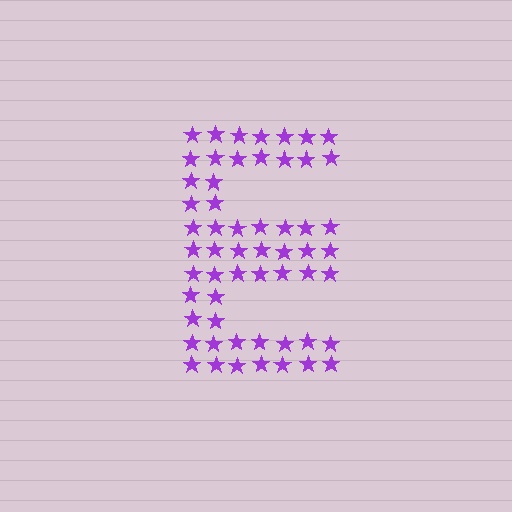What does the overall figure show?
The overall figure shows the letter E.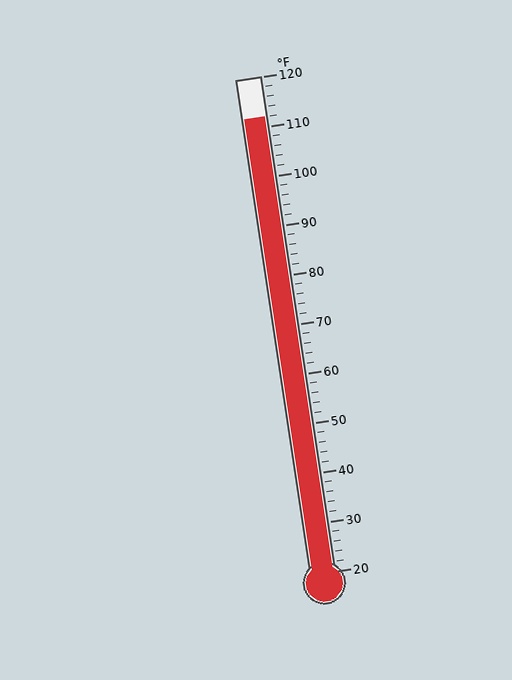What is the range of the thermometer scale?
The thermometer scale ranges from 20°F to 120°F.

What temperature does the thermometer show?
The thermometer shows approximately 112°F.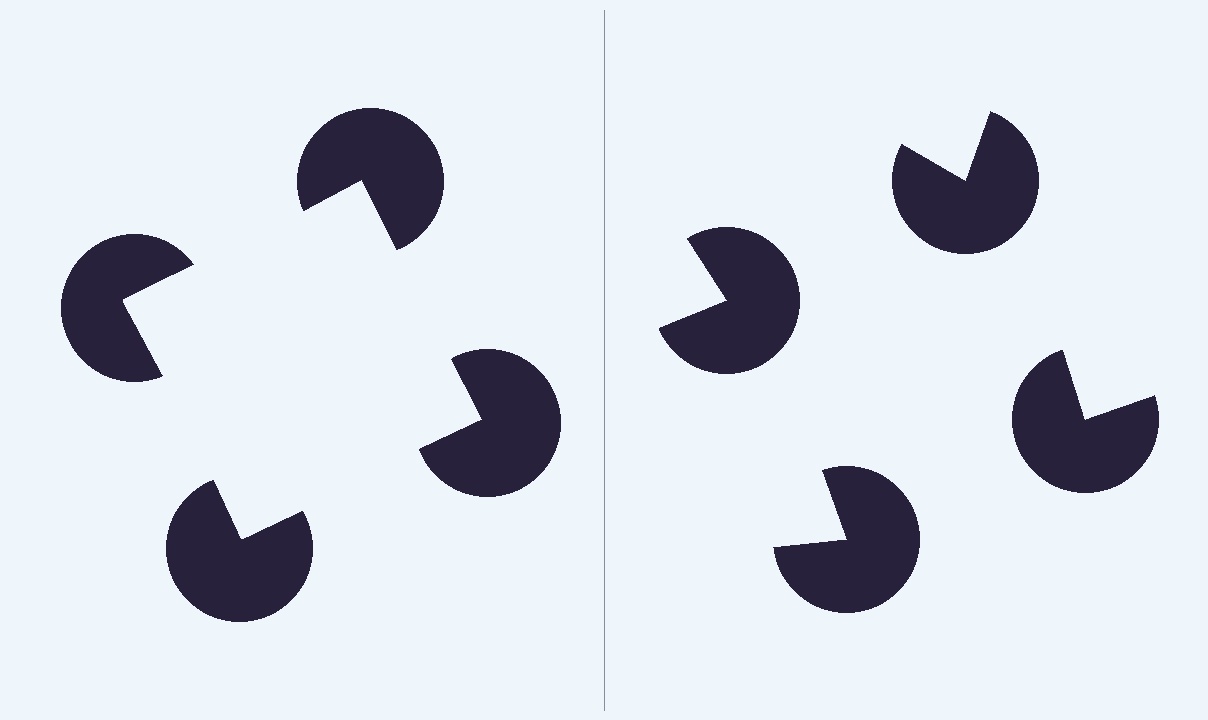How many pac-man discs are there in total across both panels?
8 — 4 on each side.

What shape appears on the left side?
An illusory square.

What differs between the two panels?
The pac-man discs are positioned identically on both sides; only the wedge orientations differ. On the left they align to a square; on the right they are misaligned.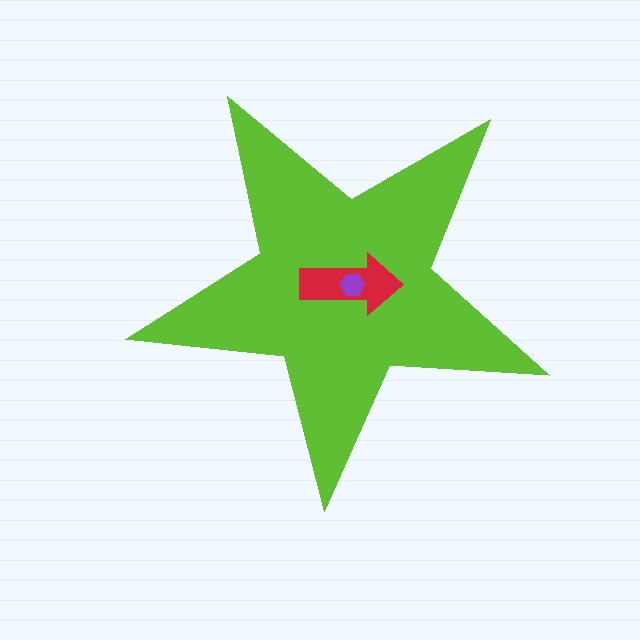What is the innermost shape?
The purple hexagon.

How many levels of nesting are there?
3.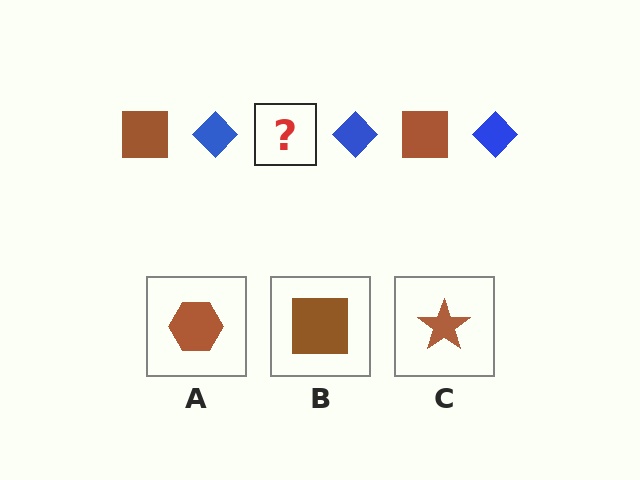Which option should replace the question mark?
Option B.